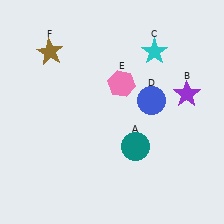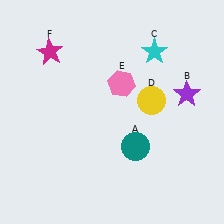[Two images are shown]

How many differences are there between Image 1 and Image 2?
There are 2 differences between the two images.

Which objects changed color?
D changed from blue to yellow. F changed from brown to magenta.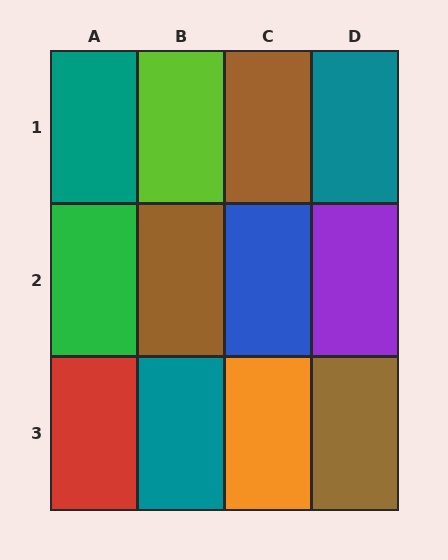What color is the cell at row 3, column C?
Orange.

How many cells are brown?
3 cells are brown.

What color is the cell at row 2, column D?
Purple.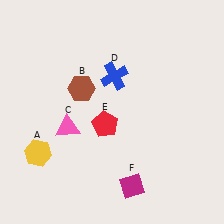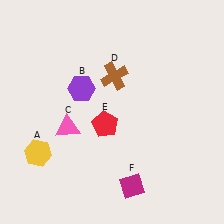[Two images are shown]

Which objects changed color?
B changed from brown to purple. D changed from blue to brown.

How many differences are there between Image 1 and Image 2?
There are 2 differences between the two images.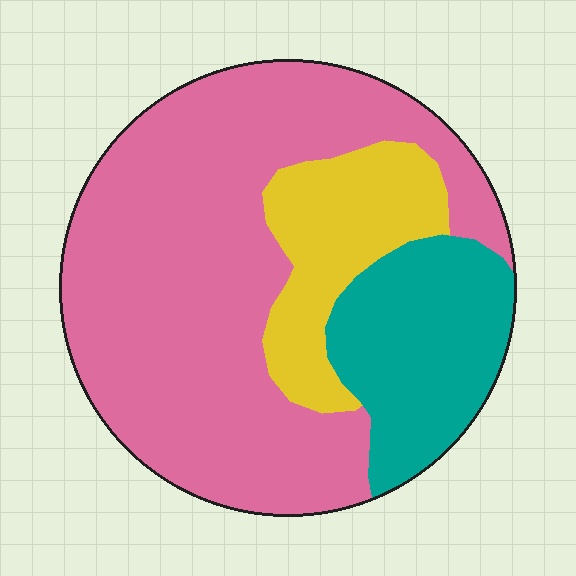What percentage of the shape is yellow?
Yellow takes up about one sixth (1/6) of the shape.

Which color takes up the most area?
Pink, at roughly 65%.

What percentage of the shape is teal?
Teal covers roughly 20% of the shape.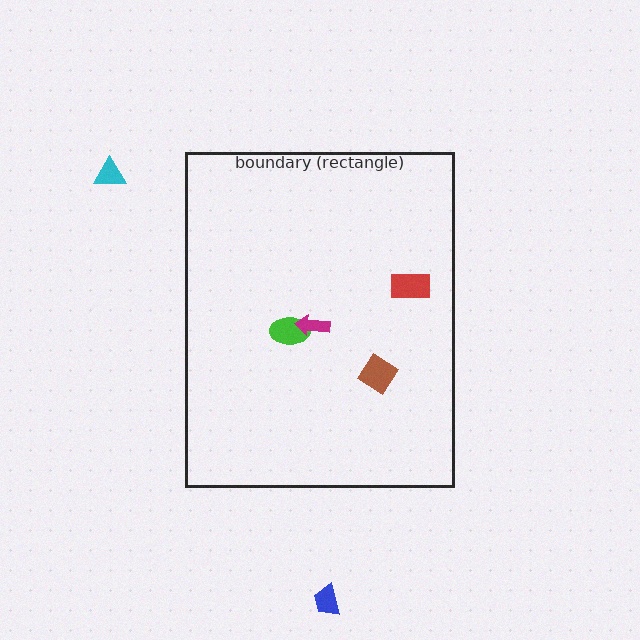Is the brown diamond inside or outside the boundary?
Inside.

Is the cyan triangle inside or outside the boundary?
Outside.